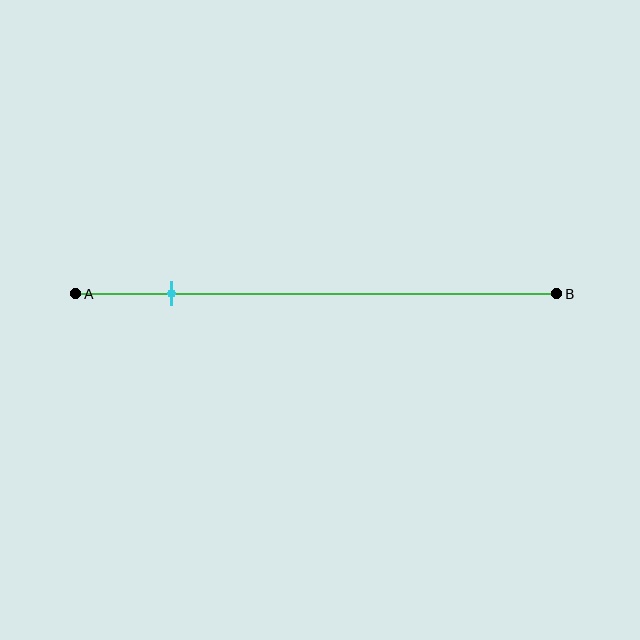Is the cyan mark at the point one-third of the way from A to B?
No, the mark is at about 20% from A, not at the 33% one-third point.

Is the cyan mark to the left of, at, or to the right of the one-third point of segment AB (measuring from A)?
The cyan mark is to the left of the one-third point of segment AB.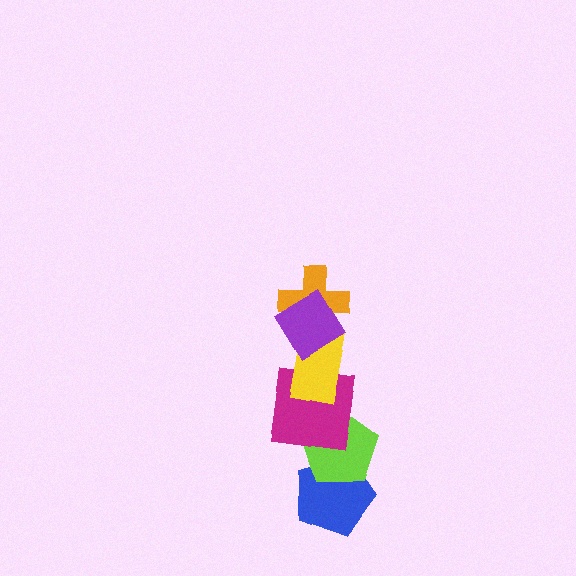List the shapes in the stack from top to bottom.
From top to bottom: the purple diamond, the orange cross, the yellow rectangle, the magenta square, the lime pentagon, the blue pentagon.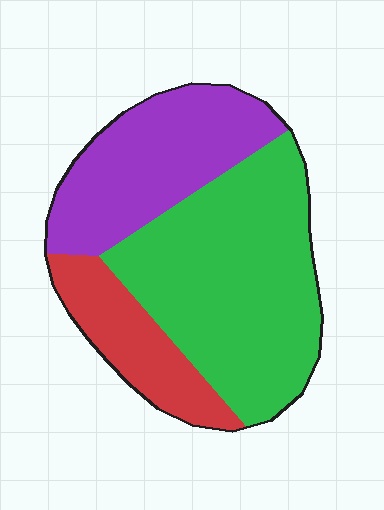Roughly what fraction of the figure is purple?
Purple takes up about one third (1/3) of the figure.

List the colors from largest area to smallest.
From largest to smallest: green, purple, red.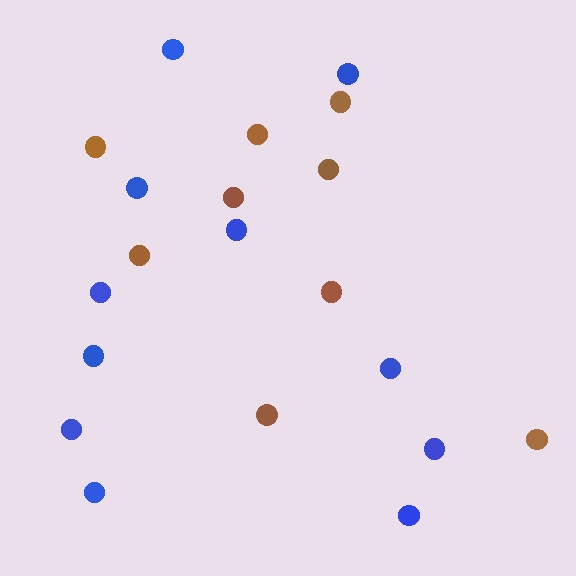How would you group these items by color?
There are 2 groups: one group of brown circles (9) and one group of blue circles (11).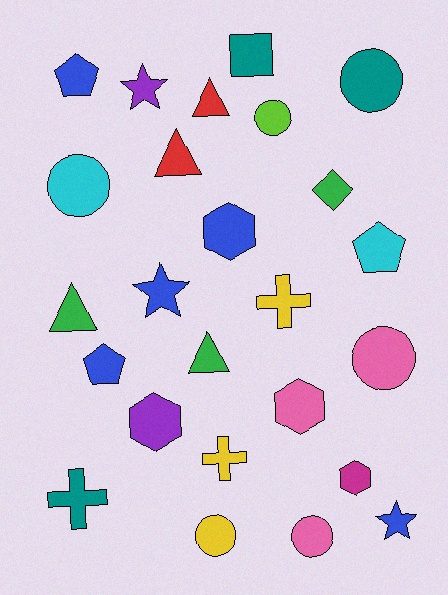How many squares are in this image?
There is 1 square.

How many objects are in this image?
There are 25 objects.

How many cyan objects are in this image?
There are 2 cyan objects.